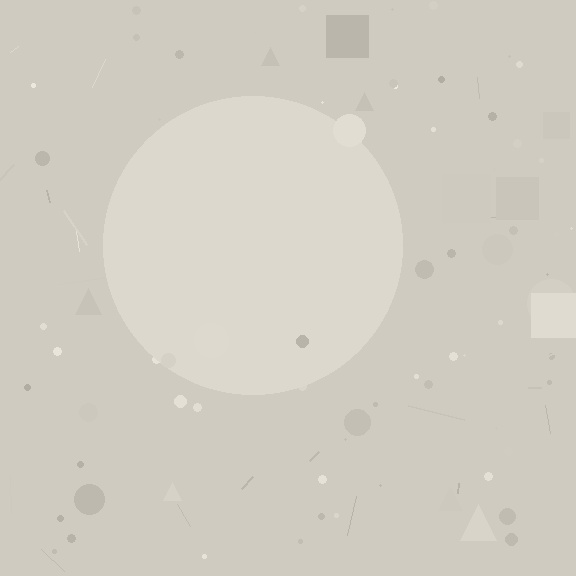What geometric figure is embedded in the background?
A circle is embedded in the background.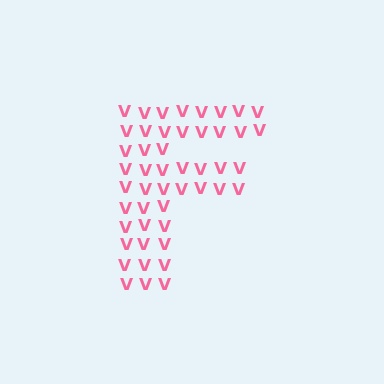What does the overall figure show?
The overall figure shows the letter F.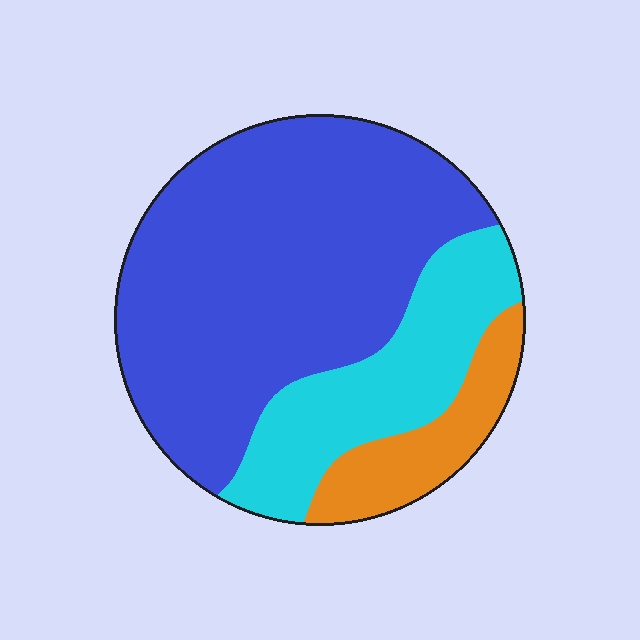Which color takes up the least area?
Orange, at roughly 15%.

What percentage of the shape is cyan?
Cyan takes up about one quarter (1/4) of the shape.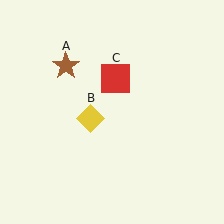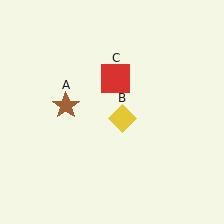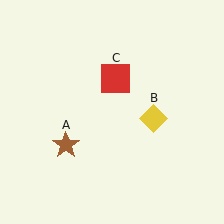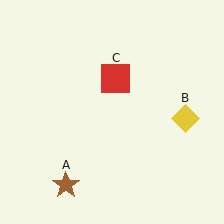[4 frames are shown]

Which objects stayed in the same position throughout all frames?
Red square (object C) remained stationary.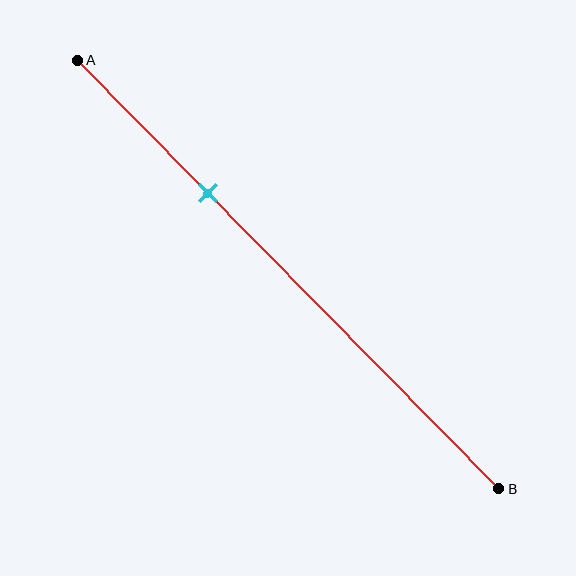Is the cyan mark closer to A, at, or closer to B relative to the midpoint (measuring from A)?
The cyan mark is closer to point A than the midpoint of segment AB.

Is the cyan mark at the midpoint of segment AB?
No, the mark is at about 30% from A, not at the 50% midpoint.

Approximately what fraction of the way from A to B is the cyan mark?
The cyan mark is approximately 30% of the way from A to B.